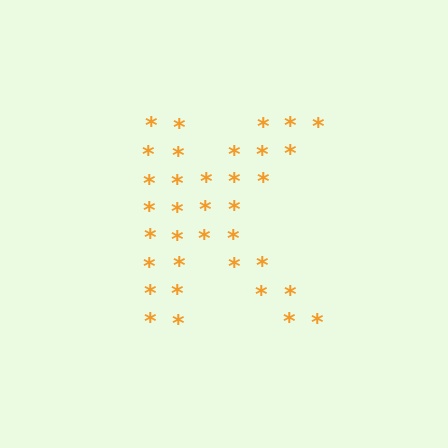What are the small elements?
The small elements are asterisks.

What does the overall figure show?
The overall figure shows the letter K.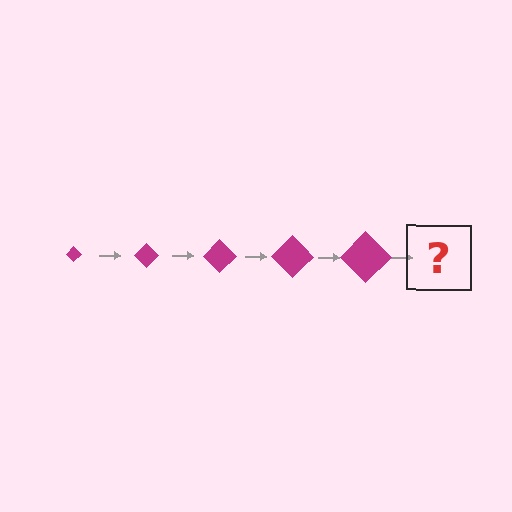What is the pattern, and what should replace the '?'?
The pattern is that the diamond gets progressively larger each step. The '?' should be a magenta diamond, larger than the previous one.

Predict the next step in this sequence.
The next step is a magenta diamond, larger than the previous one.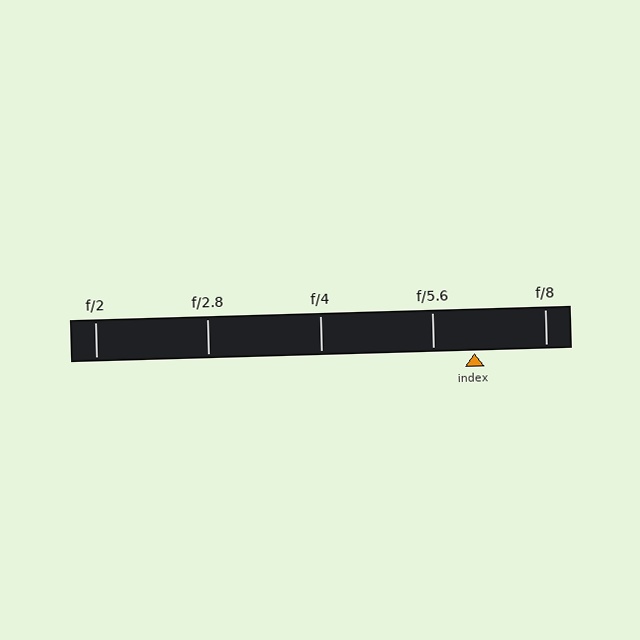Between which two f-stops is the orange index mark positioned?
The index mark is between f/5.6 and f/8.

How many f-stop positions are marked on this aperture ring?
There are 5 f-stop positions marked.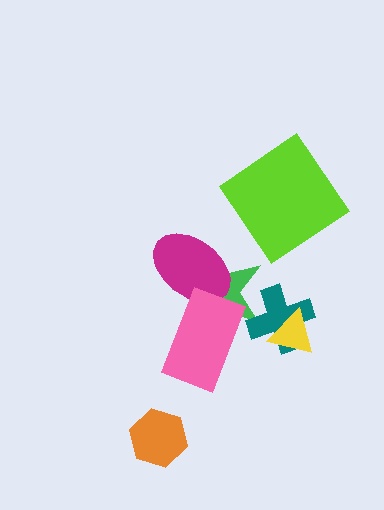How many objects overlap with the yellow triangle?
1 object overlaps with the yellow triangle.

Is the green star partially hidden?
Yes, it is partially covered by another shape.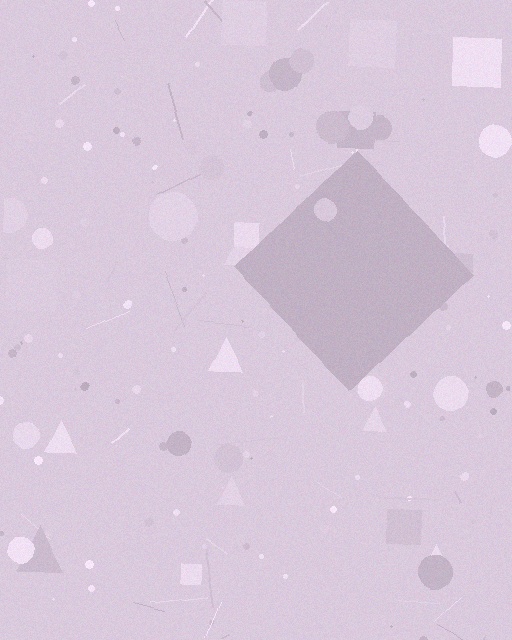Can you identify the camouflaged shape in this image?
The camouflaged shape is a diamond.